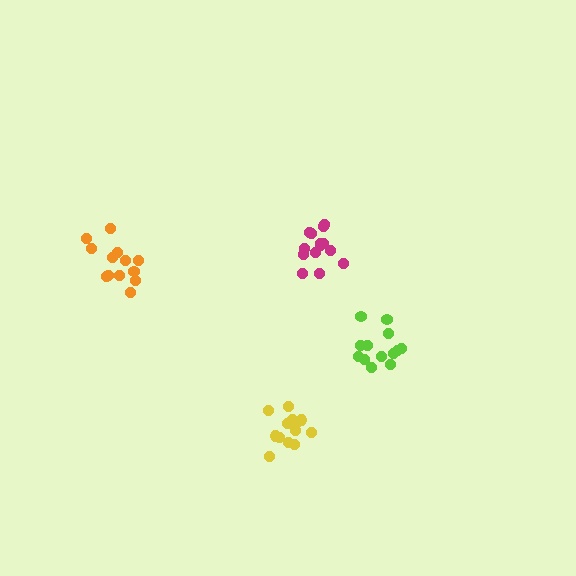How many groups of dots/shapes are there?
There are 4 groups.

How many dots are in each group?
Group 1: 14 dots, Group 2: 13 dots, Group 3: 13 dots, Group 4: 13 dots (53 total).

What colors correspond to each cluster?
The clusters are colored: magenta, orange, yellow, lime.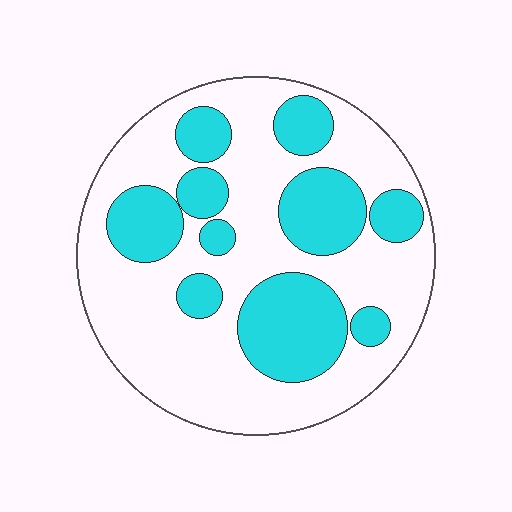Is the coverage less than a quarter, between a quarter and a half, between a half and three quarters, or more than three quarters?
Between a quarter and a half.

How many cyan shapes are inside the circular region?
10.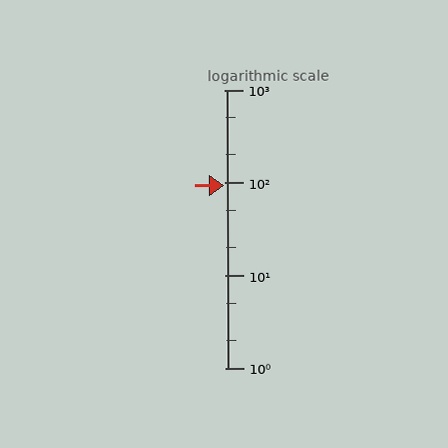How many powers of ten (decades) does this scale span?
The scale spans 3 decades, from 1 to 1000.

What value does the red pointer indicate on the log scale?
The pointer indicates approximately 94.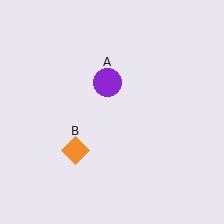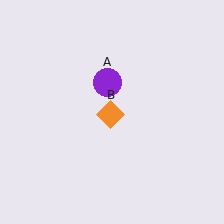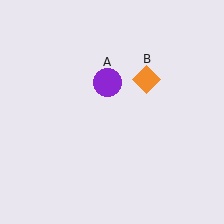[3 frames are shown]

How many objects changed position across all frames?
1 object changed position: orange diamond (object B).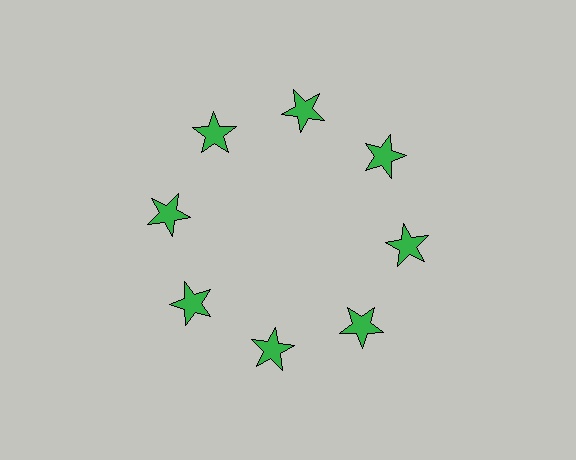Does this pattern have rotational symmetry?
Yes, this pattern has 8-fold rotational symmetry. It looks the same after rotating 45 degrees around the center.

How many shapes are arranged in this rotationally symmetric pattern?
There are 8 shapes, arranged in 8 groups of 1.